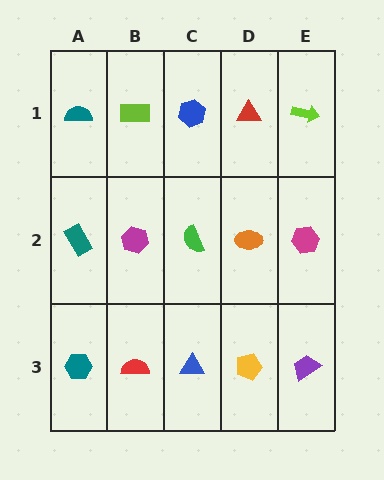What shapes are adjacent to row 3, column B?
A magenta hexagon (row 2, column B), a teal hexagon (row 3, column A), a blue triangle (row 3, column C).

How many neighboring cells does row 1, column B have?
3.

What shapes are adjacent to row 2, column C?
A blue hexagon (row 1, column C), a blue triangle (row 3, column C), a magenta hexagon (row 2, column B), an orange ellipse (row 2, column D).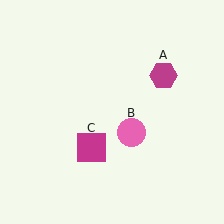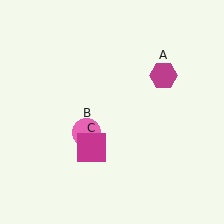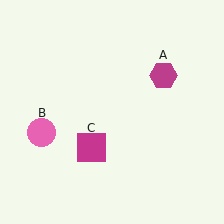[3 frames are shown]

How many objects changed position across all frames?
1 object changed position: pink circle (object B).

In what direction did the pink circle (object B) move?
The pink circle (object B) moved left.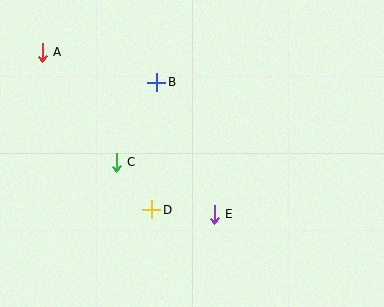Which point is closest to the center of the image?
Point E at (214, 214) is closest to the center.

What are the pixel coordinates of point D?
Point D is at (152, 210).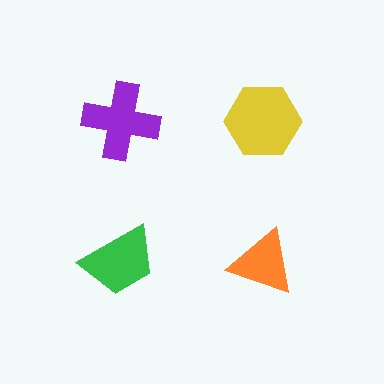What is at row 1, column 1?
A purple cross.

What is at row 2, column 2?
An orange triangle.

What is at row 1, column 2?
A yellow hexagon.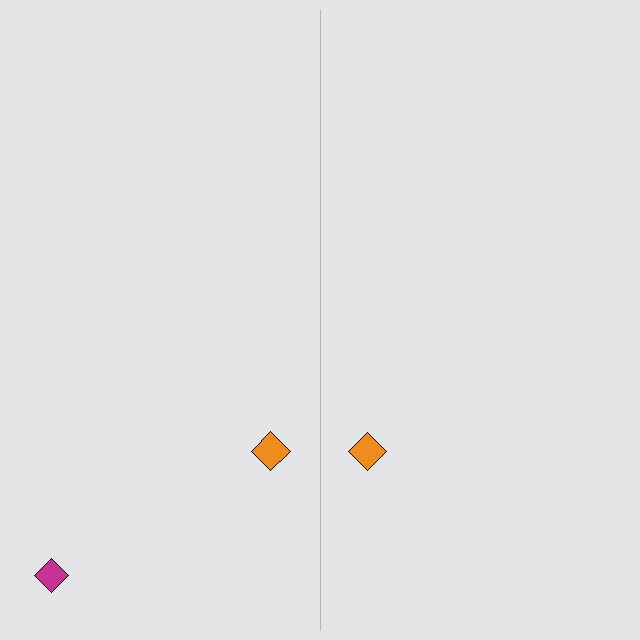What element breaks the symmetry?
A magenta diamond is missing from the right side.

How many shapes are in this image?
There are 3 shapes in this image.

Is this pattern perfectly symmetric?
No, the pattern is not perfectly symmetric. A magenta diamond is missing from the right side.